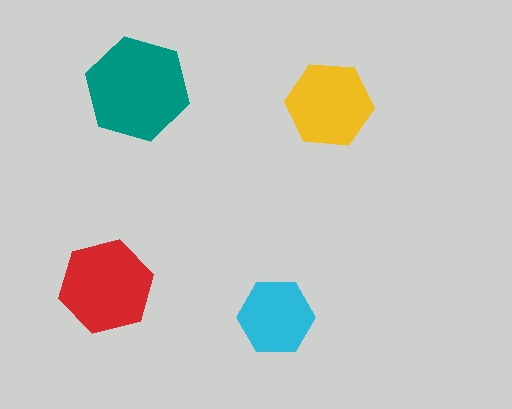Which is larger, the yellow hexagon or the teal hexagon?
The teal one.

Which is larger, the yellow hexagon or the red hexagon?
The red one.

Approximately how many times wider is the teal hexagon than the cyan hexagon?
About 1.5 times wider.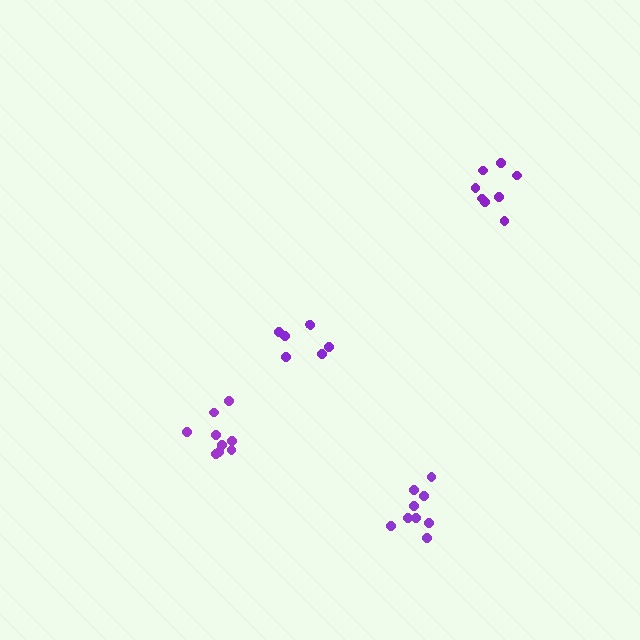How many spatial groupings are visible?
There are 4 spatial groupings.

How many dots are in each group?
Group 1: 9 dots, Group 2: 8 dots, Group 3: 9 dots, Group 4: 7 dots (33 total).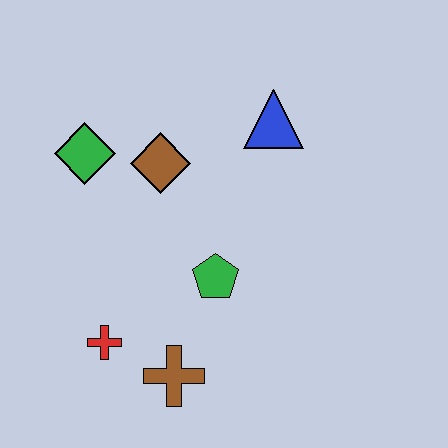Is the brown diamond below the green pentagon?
No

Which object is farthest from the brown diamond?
The brown cross is farthest from the brown diamond.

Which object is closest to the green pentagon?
The brown cross is closest to the green pentagon.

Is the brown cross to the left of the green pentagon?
Yes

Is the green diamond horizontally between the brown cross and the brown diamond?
No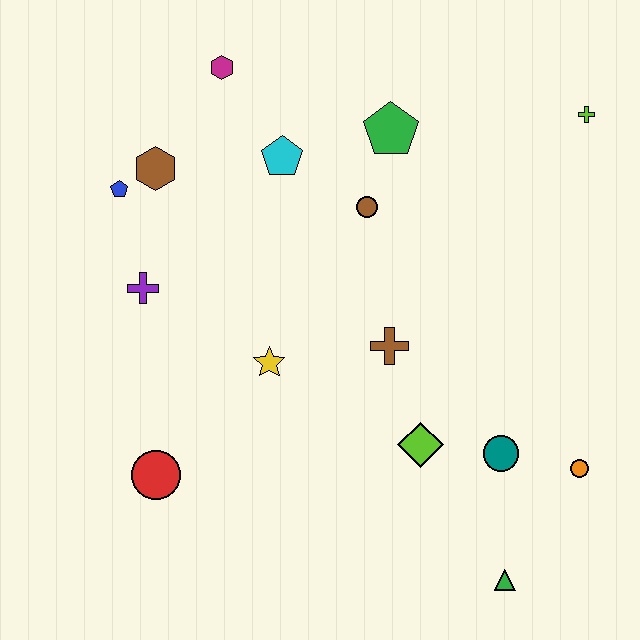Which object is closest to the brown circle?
The green pentagon is closest to the brown circle.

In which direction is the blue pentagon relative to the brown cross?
The blue pentagon is to the left of the brown cross.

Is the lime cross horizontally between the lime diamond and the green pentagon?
No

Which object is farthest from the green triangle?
The magenta hexagon is farthest from the green triangle.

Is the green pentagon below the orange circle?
No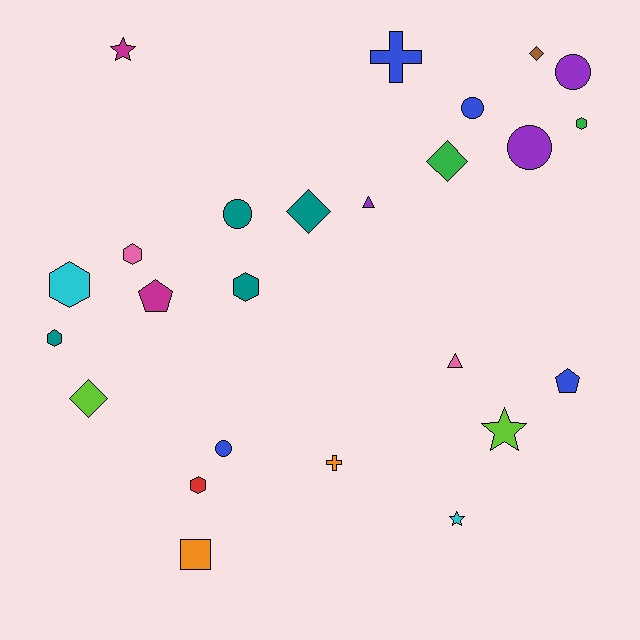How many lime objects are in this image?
There are 2 lime objects.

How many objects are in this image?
There are 25 objects.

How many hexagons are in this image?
There are 6 hexagons.